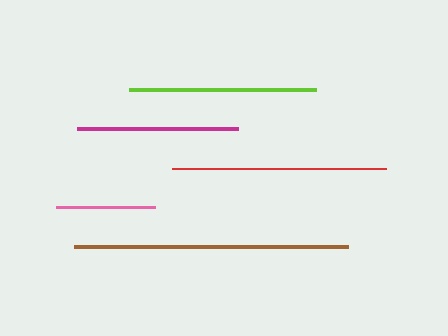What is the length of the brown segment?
The brown segment is approximately 274 pixels long.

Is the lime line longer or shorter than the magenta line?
The lime line is longer than the magenta line.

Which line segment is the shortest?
The pink line is the shortest at approximately 99 pixels.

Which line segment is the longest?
The brown line is the longest at approximately 274 pixels.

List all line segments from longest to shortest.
From longest to shortest: brown, red, lime, magenta, pink.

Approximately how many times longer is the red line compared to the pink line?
The red line is approximately 2.2 times the length of the pink line.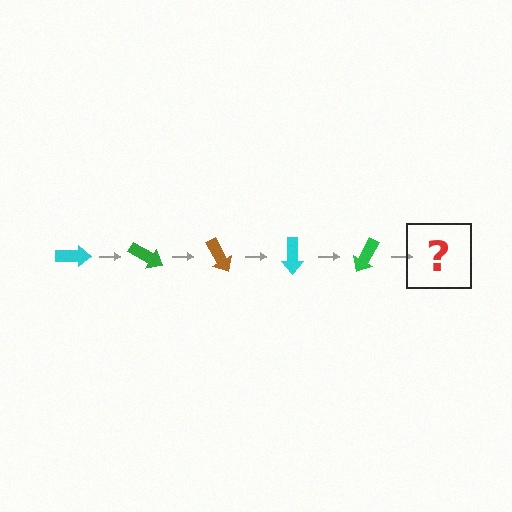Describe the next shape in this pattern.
It should be a brown arrow, rotated 150 degrees from the start.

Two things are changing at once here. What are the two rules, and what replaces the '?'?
The two rules are that it rotates 30 degrees each step and the color cycles through cyan, green, and brown. The '?' should be a brown arrow, rotated 150 degrees from the start.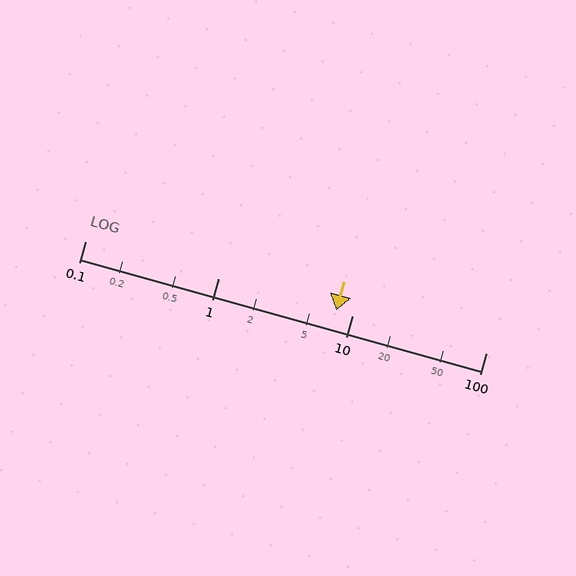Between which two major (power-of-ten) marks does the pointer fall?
The pointer is between 1 and 10.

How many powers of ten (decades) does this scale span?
The scale spans 3 decades, from 0.1 to 100.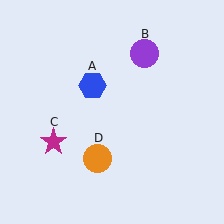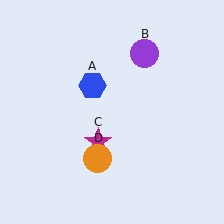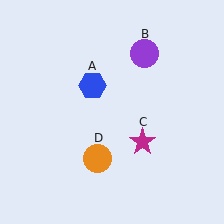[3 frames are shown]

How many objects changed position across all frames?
1 object changed position: magenta star (object C).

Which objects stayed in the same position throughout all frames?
Blue hexagon (object A) and purple circle (object B) and orange circle (object D) remained stationary.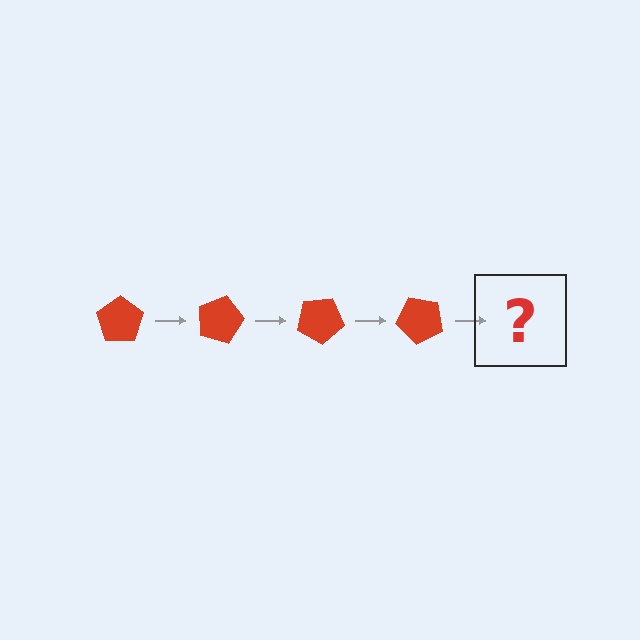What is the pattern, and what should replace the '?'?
The pattern is that the pentagon rotates 15 degrees each step. The '?' should be a red pentagon rotated 60 degrees.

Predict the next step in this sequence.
The next step is a red pentagon rotated 60 degrees.